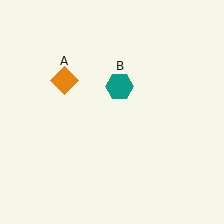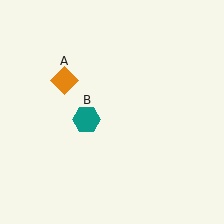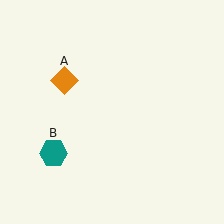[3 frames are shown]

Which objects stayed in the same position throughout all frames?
Orange diamond (object A) remained stationary.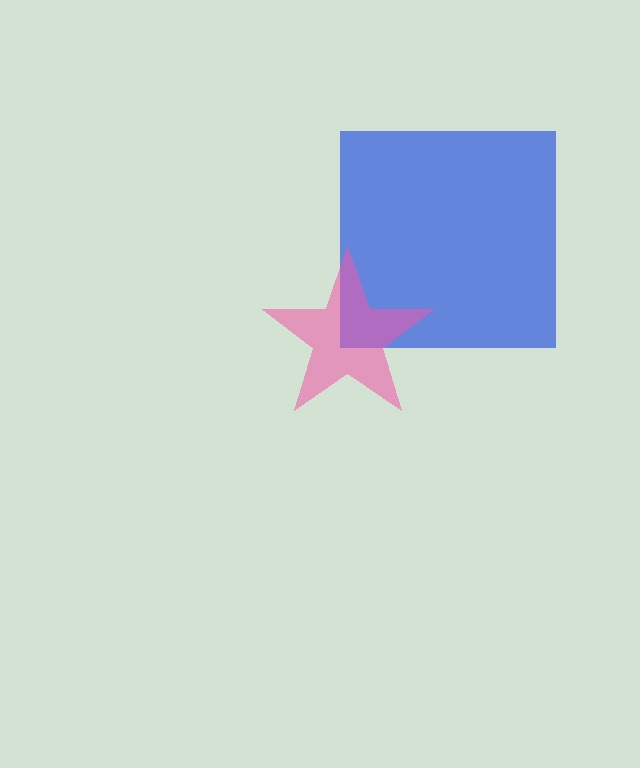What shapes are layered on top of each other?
The layered shapes are: a blue square, a pink star.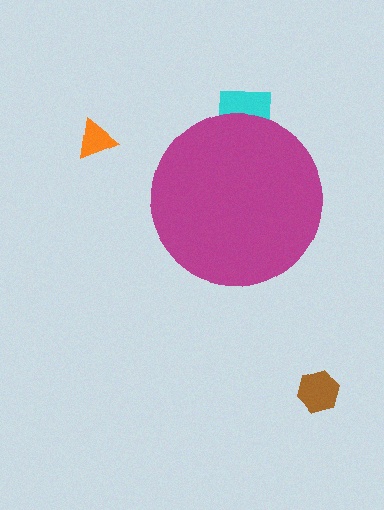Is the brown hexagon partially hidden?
No, the brown hexagon is fully visible.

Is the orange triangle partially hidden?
No, the orange triangle is fully visible.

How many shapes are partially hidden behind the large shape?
1 shape is partially hidden.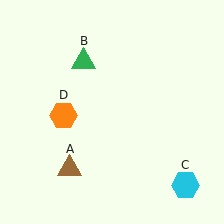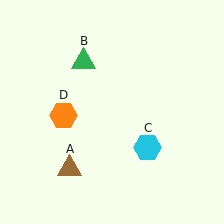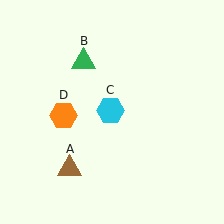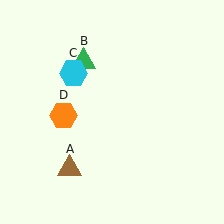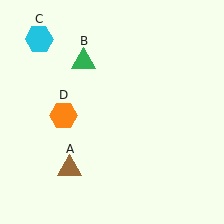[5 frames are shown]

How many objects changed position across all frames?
1 object changed position: cyan hexagon (object C).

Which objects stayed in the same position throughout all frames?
Brown triangle (object A) and green triangle (object B) and orange hexagon (object D) remained stationary.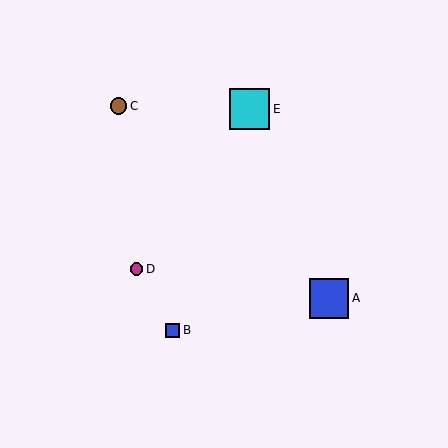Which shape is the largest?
The cyan square (labeled E) is the largest.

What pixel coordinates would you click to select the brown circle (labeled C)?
Click at (119, 106) to select the brown circle C.